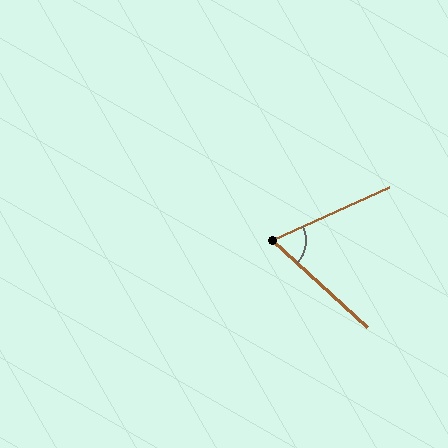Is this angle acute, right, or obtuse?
It is acute.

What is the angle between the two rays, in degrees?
Approximately 67 degrees.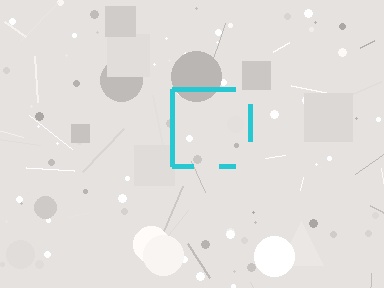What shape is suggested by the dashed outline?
The dashed outline suggests a square.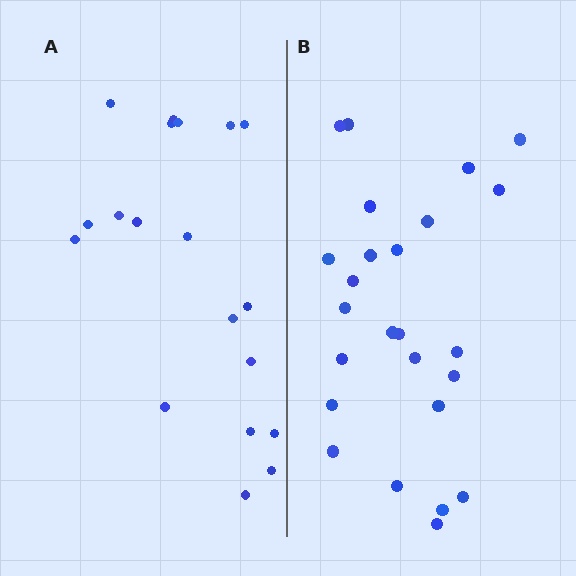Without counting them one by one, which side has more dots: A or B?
Region B (the right region) has more dots.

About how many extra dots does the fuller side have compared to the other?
Region B has about 6 more dots than region A.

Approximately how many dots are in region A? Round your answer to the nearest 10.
About 20 dots. (The exact count is 19, which rounds to 20.)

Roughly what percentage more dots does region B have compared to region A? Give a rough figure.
About 30% more.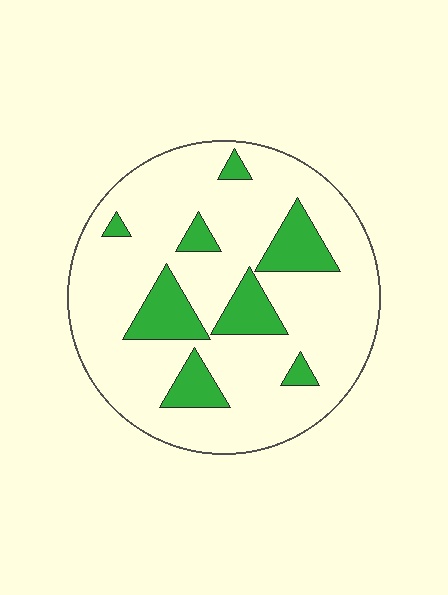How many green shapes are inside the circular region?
8.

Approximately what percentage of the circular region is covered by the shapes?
Approximately 20%.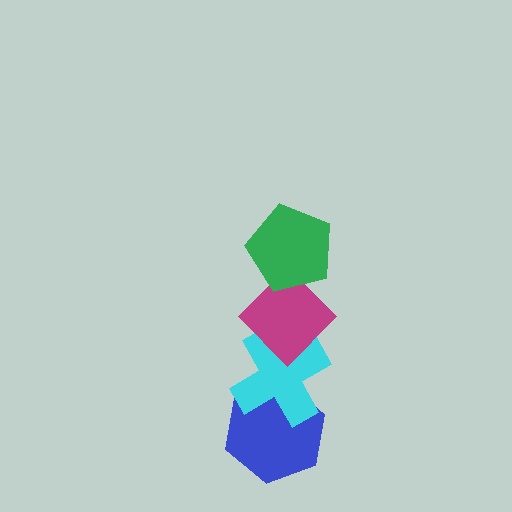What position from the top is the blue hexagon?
The blue hexagon is 4th from the top.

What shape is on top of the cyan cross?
The magenta diamond is on top of the cyan cross.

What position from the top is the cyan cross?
The cyan cross is 3rd from the top.